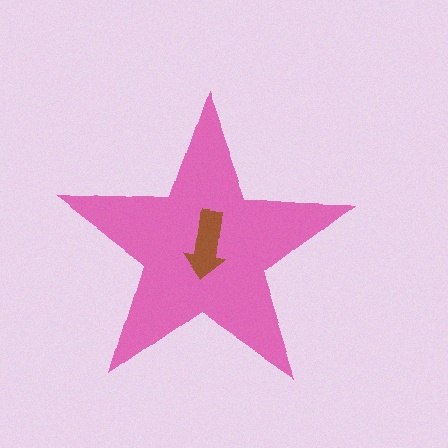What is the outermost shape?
The pink star.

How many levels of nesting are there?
2.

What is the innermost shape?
The brown arrow.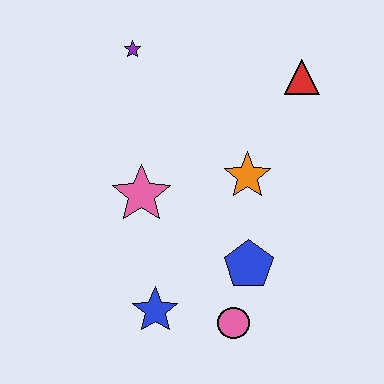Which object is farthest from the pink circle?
The purple star is farthest from the pink circle.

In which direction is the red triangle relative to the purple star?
The red triangle is to the right of the purple star.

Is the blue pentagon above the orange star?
No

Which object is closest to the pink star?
The orange star is closest to the pink star.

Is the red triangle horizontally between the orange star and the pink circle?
No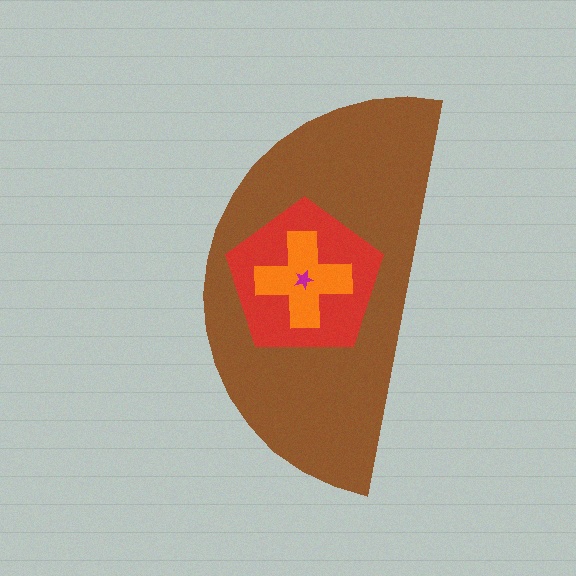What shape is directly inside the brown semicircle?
The red pentagon.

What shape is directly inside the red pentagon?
The orange cross.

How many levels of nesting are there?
4.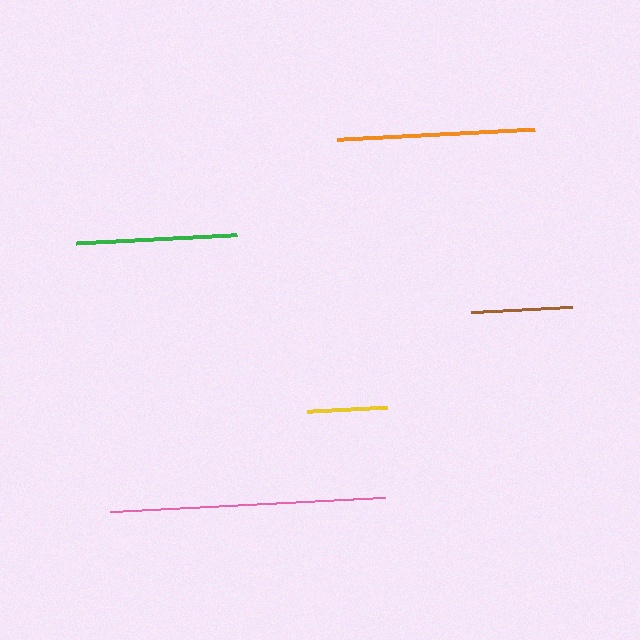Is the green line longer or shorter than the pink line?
The pink line is longer than the green line.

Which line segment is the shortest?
The yellow line is the shortest at approximately 80 pixels.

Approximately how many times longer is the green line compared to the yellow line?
The green line is approximately 2.0 times the length of the yellow line.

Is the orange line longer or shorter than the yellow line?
The orange line is longer than the yellow line.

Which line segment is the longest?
The pink line is the longest at approximately 276 pixels.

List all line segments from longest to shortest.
From longest to shortest: pink, orange, green, brown, yellow.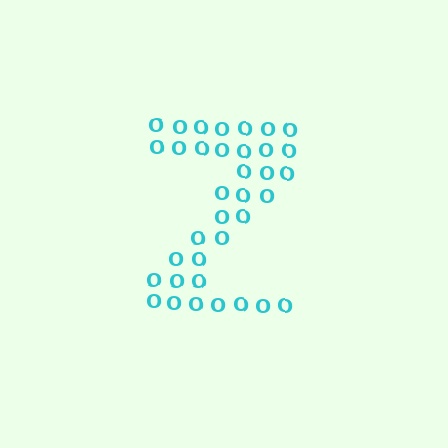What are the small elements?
The small elements are letter O's.